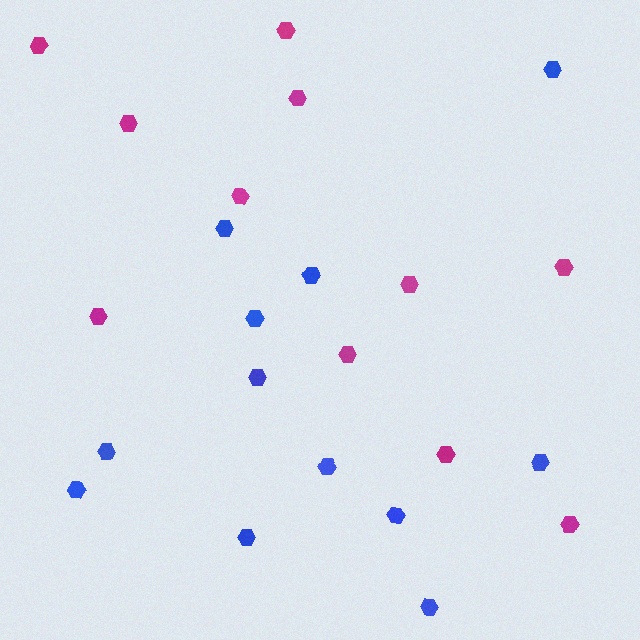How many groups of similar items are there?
There are 2 groups: one group of blue hexagons (12) and one group of magenta hexagons (11).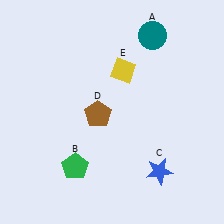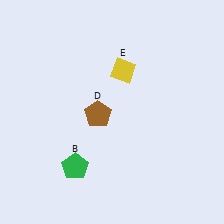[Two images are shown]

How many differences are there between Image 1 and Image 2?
There are 2 differences between the two images.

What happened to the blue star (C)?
The blue star (C) was removed in Image 2. It was in the bottom-right area of Image 1.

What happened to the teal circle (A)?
The teal circle (A) was removed in Image 2. It was in the top-right area of Image 1.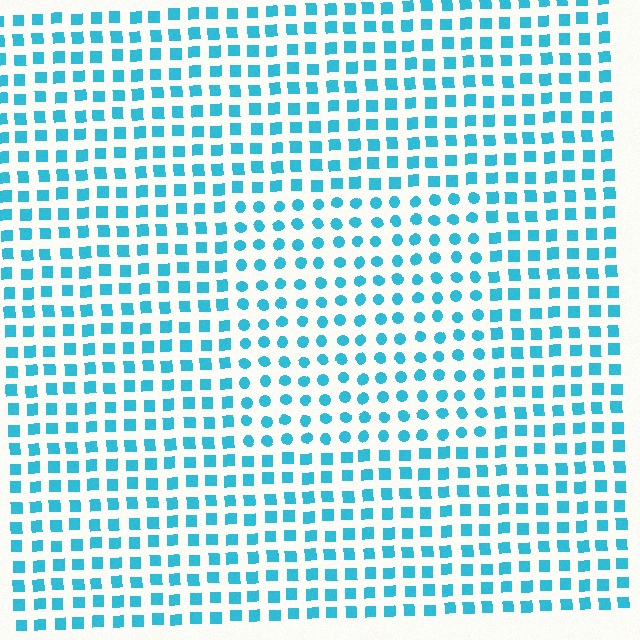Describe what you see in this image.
The image is filled with small cyan elements arranged in a uniform grid. A rectangle-shaped region contains circles, while the surrounding area contains squares. The boundary is defined purely by the change in element shape.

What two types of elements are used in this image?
The image uses circles inside the rectangle region and squares outside it.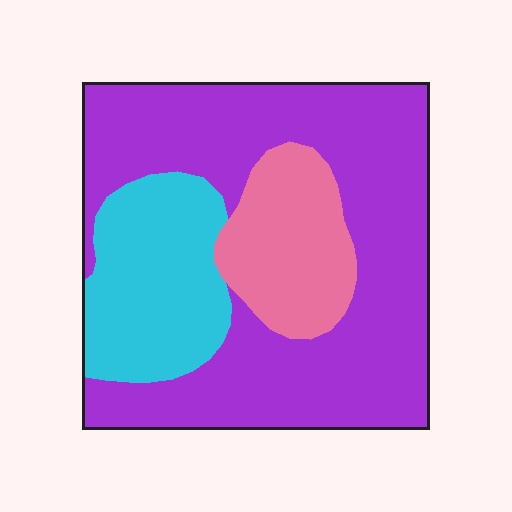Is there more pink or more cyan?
Cyan.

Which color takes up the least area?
Pink, at roughly 15%.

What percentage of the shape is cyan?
Cyan takes up about one fifth (1/5) of the shape.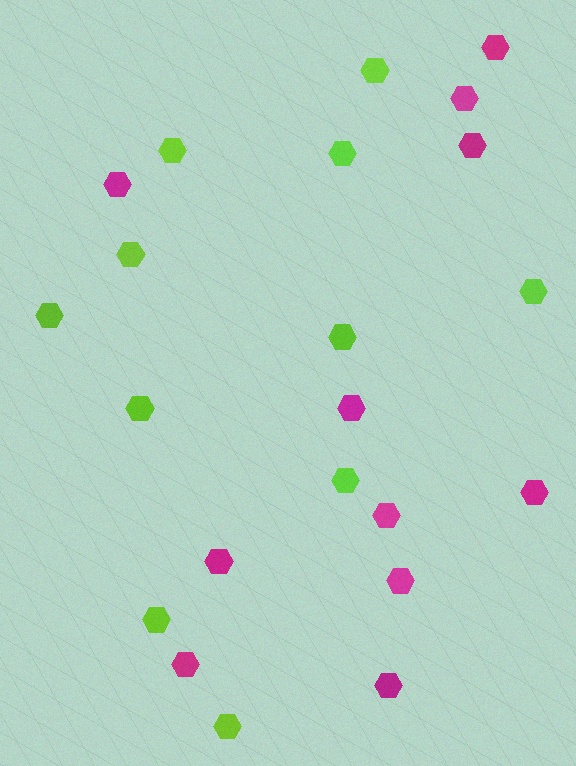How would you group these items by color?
There are 2 groups: one group of magenta hexagons (11) and one group of lime hexagons (11).